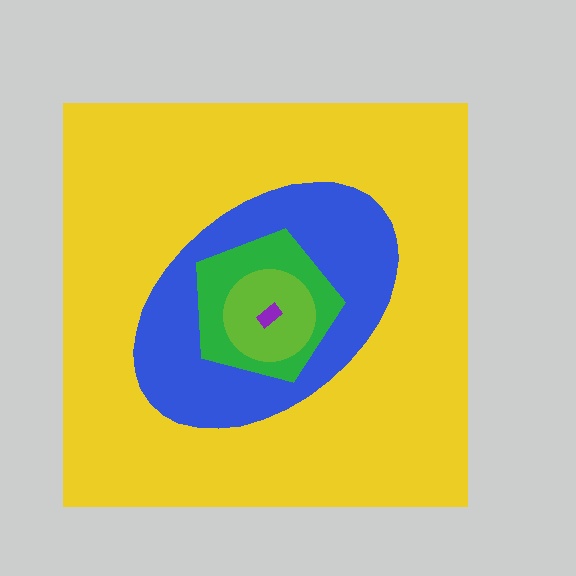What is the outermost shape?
The yellow square.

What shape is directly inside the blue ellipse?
The green pentagon.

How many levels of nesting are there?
5.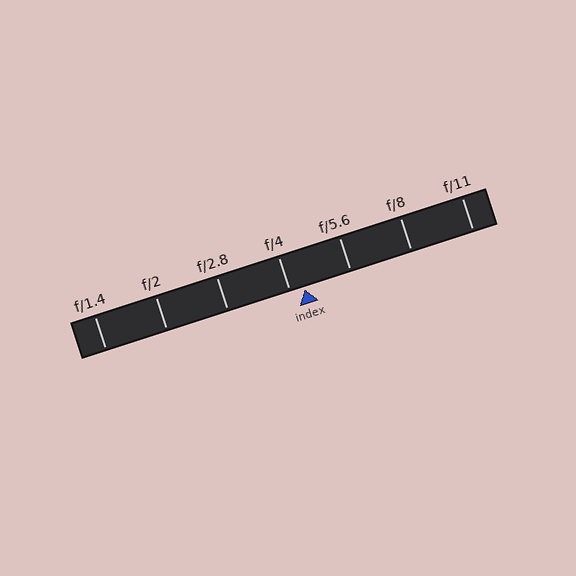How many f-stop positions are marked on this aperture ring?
There are 7 f-stop positions marked.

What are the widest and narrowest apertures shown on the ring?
The widest aperture shown is f/1.4 and the narrowest is f/11.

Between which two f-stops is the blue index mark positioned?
The index mark is between f/4 and f/5.6.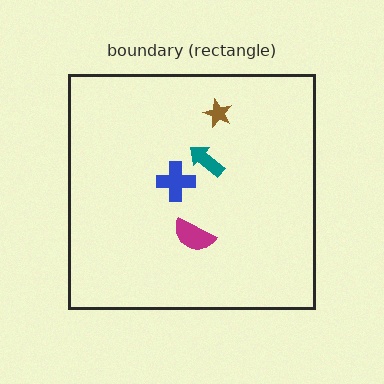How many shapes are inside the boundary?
4 inside, 0 outside.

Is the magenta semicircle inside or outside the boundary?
Inside.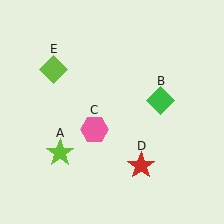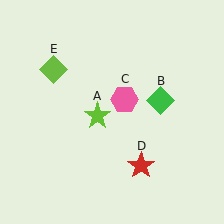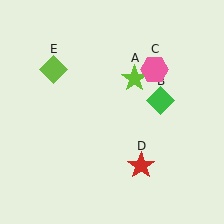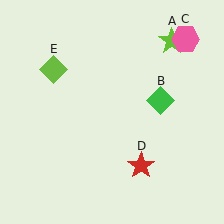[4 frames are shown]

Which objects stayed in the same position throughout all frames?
Green diamond (object B) and red star (object D) and lime diamond (object E) remained stationary.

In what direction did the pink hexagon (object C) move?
The pink hexagon (object C) moved up and to the right.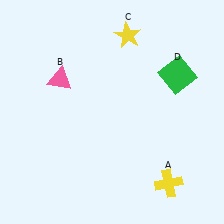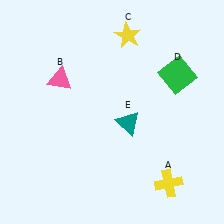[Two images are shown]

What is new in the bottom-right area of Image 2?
A teal triangle (E) was added in the bottom-right area of Image 2.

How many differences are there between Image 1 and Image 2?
There is 1 difference between the two images.